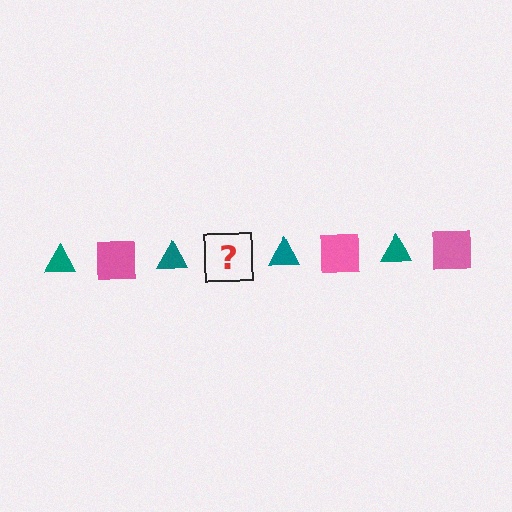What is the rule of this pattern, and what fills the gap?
The rule is that the pattern alternates between teal triangle and pink square. The gap should be filled with a pink square.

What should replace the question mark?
The question mark should be replaced with a pink square.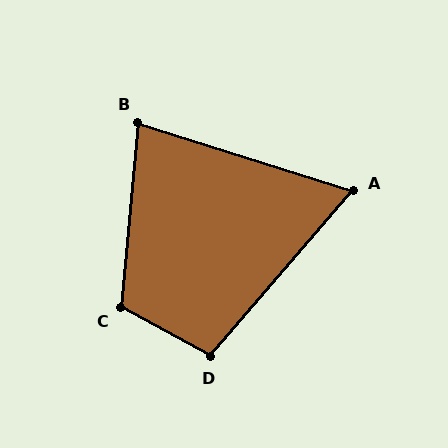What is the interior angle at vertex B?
Approximately 78 degrees (acute).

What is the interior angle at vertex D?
Approximately 102 degrees (obtuse).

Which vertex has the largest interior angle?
C, at approximately 113 degrees.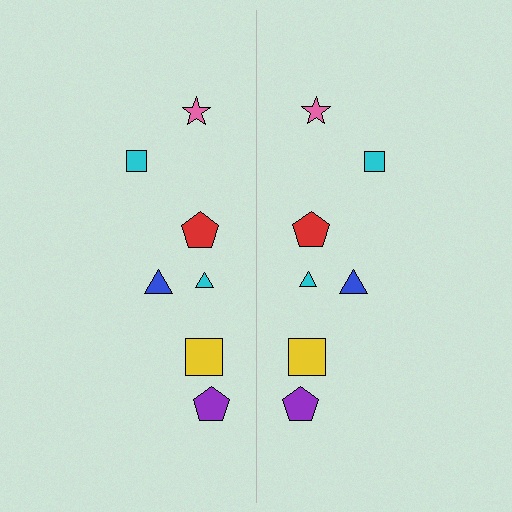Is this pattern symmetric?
Yes, this pattern has bilateral (reflection) symmetry.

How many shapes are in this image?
There are 14 shapes in this image.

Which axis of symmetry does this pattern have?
The pattern has a vertical axis of symmetry running through the center of the image.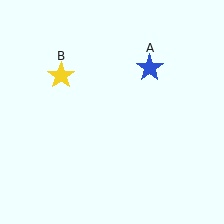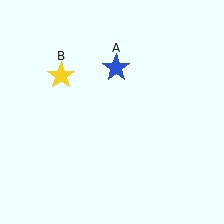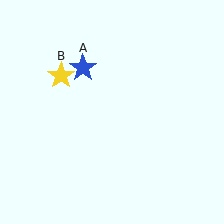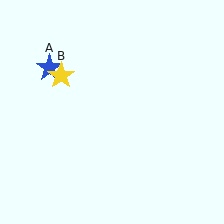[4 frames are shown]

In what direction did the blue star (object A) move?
The blue star (object A) moved left.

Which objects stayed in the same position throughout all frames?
Yellow star (object B) remained stationary.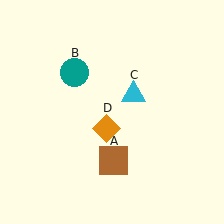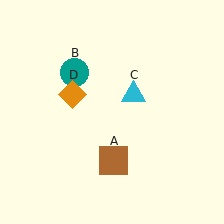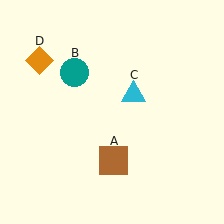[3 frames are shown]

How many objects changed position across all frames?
1 object changed position: orange diamond (object D).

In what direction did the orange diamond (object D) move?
The orange diamond (object D) moved up and to the left.